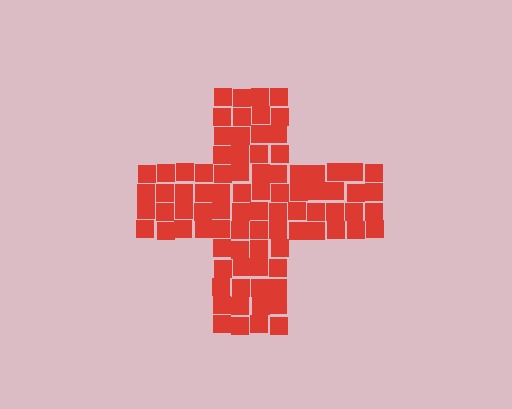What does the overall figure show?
The overall figure shows a cross.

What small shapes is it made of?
It is made of small squares.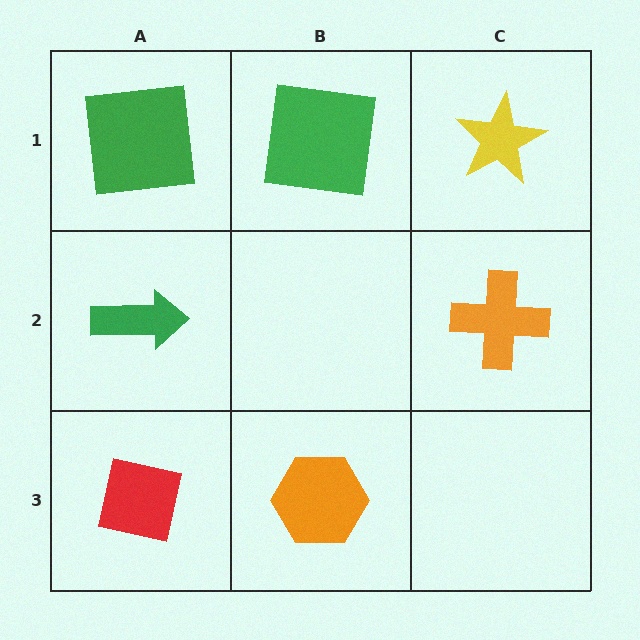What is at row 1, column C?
A yellow star.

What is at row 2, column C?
An orange cross.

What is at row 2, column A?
A green arrow.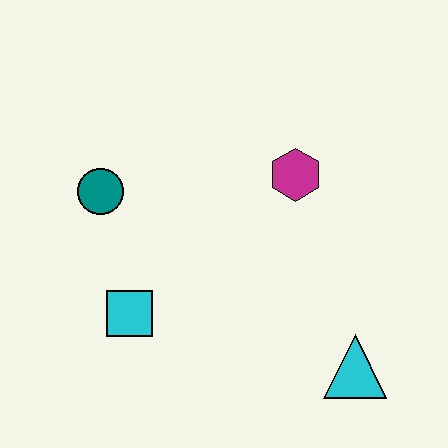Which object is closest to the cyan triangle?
The magenta hexagon is closest to the cyan triangle.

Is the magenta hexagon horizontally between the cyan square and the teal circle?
No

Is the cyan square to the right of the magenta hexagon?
No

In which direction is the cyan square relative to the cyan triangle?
The cyan square is to the left of the cyan triangle.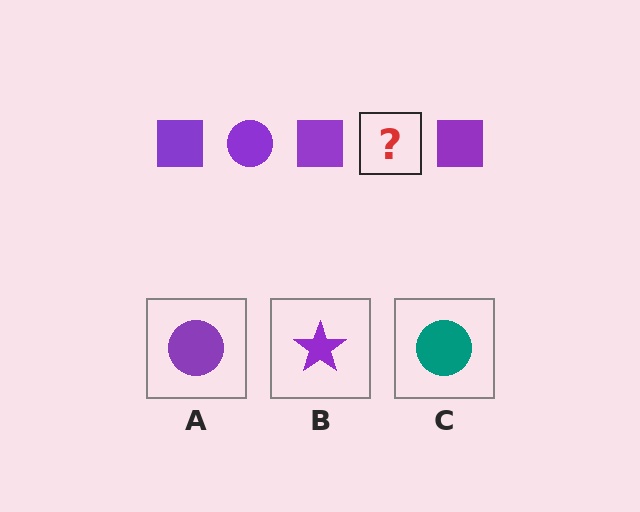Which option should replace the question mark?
Option A.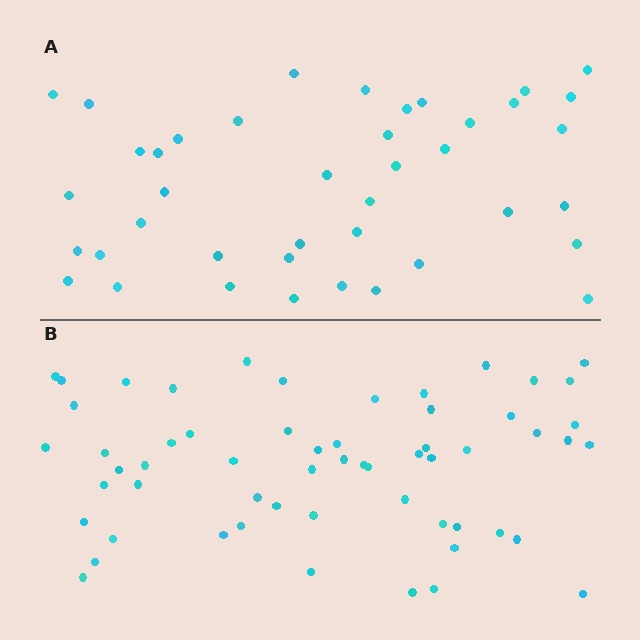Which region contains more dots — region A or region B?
Region B (the bottom region) has more dots.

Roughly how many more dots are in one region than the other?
Region B has approximately 15 more dots than region A.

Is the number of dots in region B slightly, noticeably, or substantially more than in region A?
Region B has noticeably more, but not dramatically so. The ratio is roughly 1.4 to 1.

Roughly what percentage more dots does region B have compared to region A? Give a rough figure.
About 40% more.